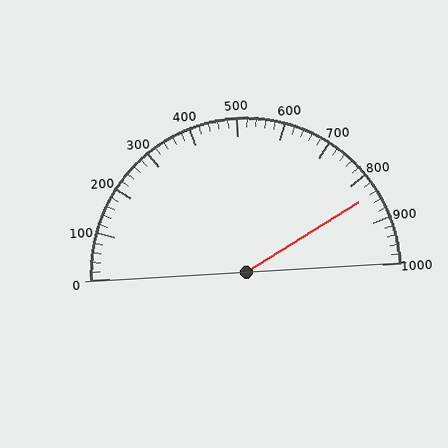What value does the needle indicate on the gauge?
The needle indicates approximately 840.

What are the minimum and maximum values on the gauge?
The gauge ranges from 0 to 1000.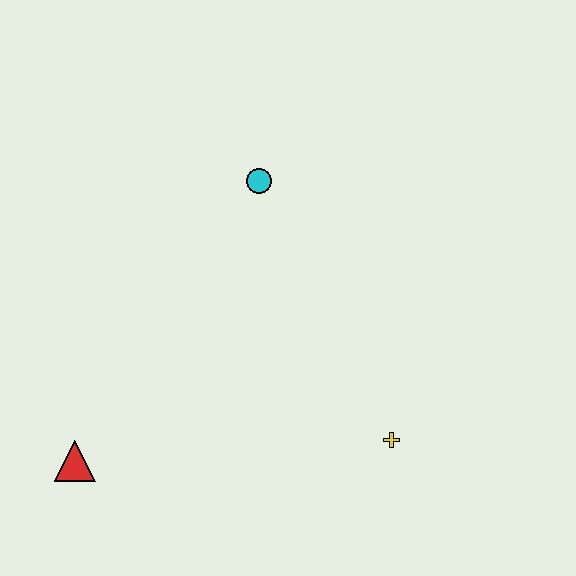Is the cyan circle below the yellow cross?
No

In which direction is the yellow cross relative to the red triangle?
The yellow cross is to the right of the red triangle.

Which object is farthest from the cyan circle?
The red triangle is farthest from the cyan circle.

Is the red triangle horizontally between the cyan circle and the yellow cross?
No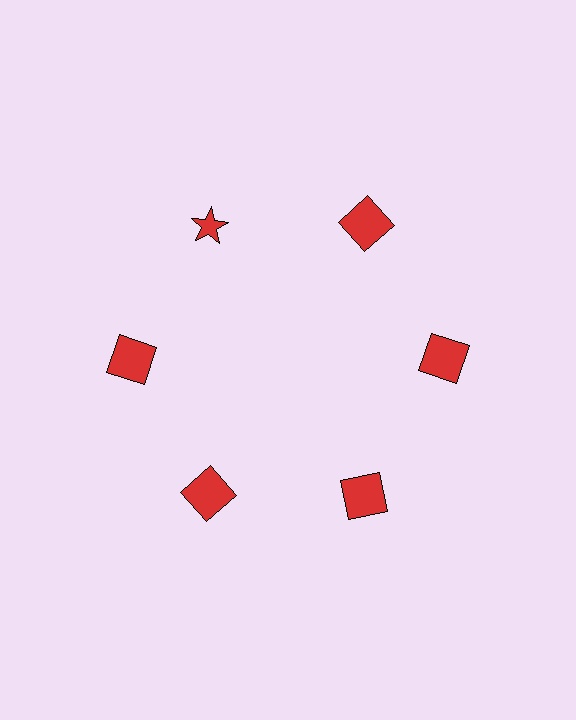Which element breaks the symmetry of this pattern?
The red star at roughly the 11 o'clock position breaks the symmetry. All other shapes are red squares.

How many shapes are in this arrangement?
There are 6 shapes arranged in a ring pattern.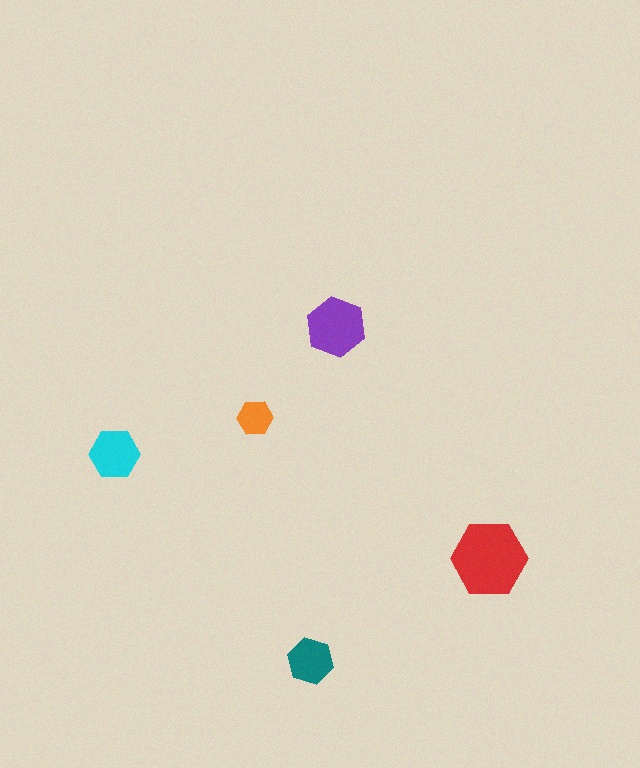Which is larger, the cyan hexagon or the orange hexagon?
The cyan one.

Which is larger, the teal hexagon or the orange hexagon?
The teal one.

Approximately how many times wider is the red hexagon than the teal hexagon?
About 1.5 times wider.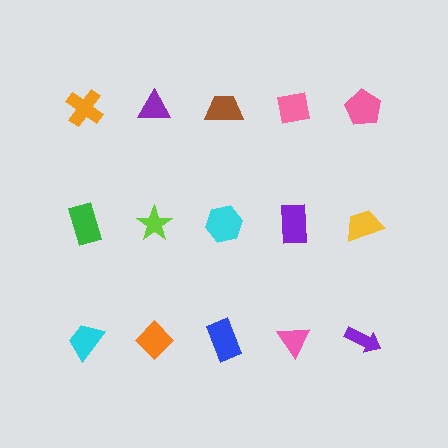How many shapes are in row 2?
5 shapes.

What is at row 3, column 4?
A pink triangle.